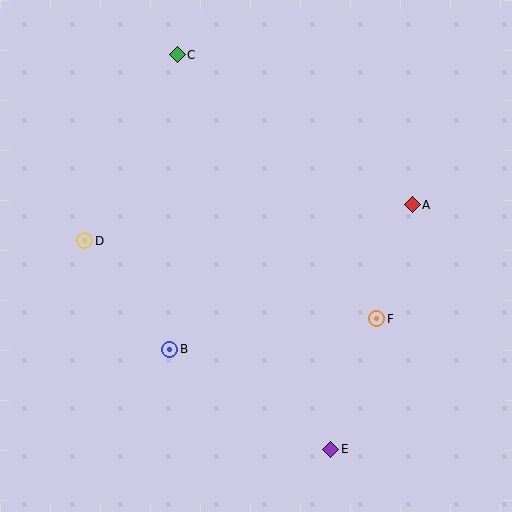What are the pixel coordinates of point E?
Point E is at (331, 449).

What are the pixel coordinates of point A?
Point A is at (412, 205).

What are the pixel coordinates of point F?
Point F is at (377, 319).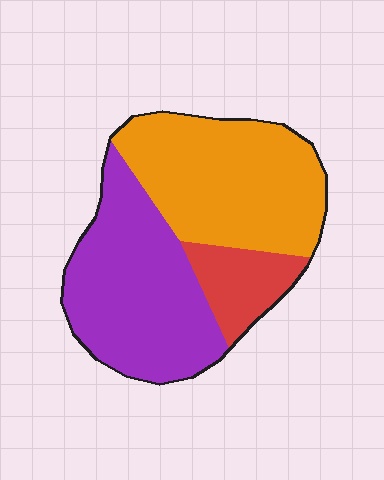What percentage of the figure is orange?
Orange takes up about two fifths (2/5) of the figure.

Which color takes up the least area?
Red, at roughly 15%.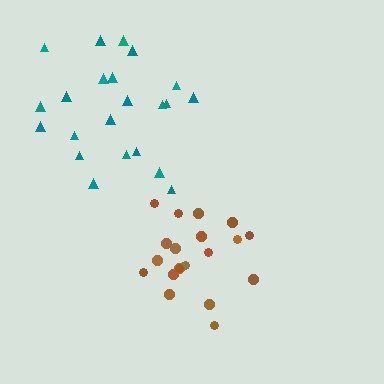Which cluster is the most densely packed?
Brown.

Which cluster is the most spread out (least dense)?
Teal.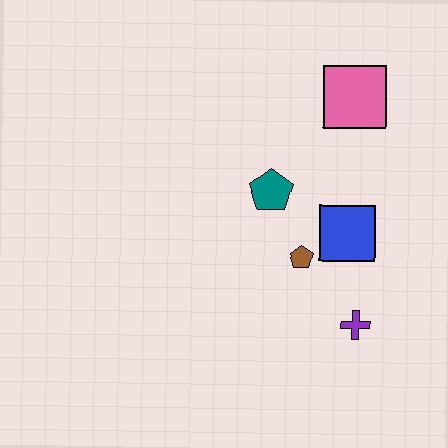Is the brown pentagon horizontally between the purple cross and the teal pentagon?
Yes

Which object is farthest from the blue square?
The pink square is farthest from the blue square.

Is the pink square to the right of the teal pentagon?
Yes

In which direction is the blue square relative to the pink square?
The blue square is below the pink square.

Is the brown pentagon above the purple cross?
Yes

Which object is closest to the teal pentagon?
The brown pentagon is closest to the teal pentagon.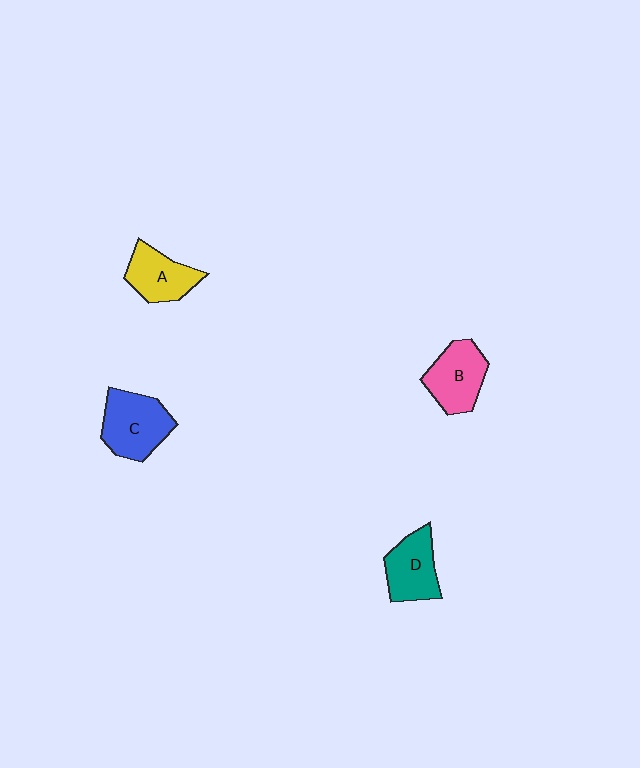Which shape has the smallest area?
Shape A (yellow).